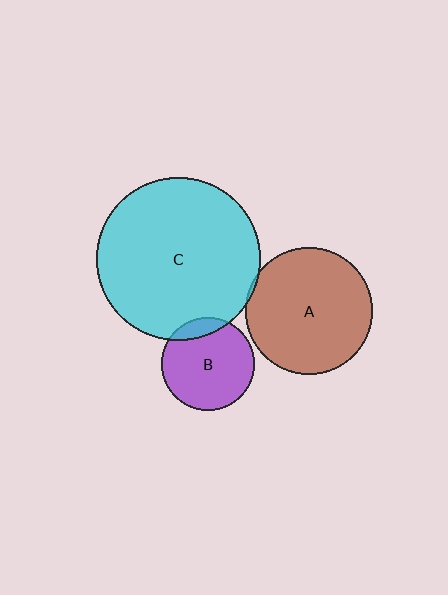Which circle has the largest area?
Circle C (cyan).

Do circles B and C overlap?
Yes.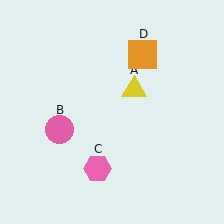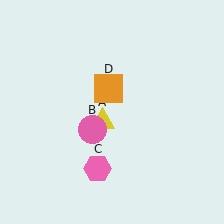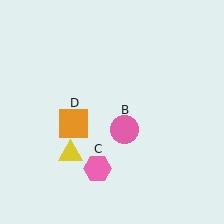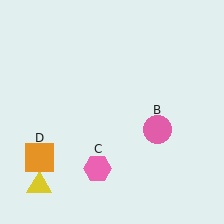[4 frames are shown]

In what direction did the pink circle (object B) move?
The pink circle (object B) moved right.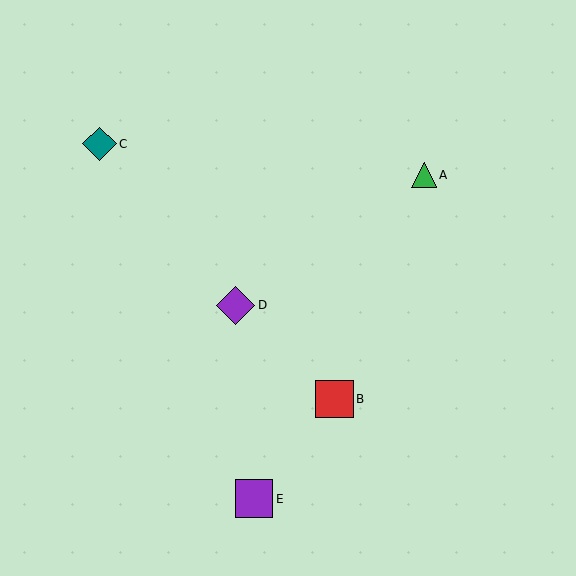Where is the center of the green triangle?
The center of the green triangle is at (424, 175).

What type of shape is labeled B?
Shape B is a red square.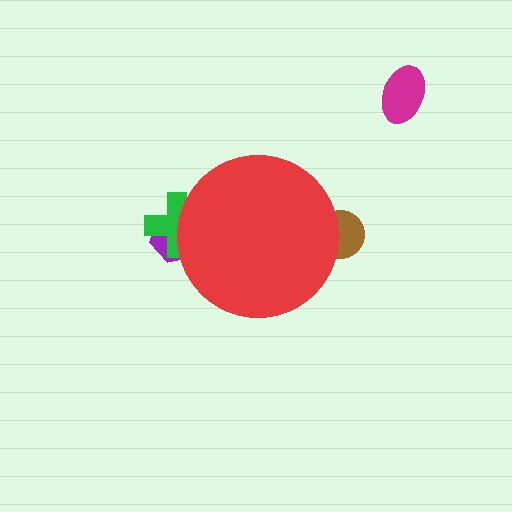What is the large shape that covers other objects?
A red circle.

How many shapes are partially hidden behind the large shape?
3 shapes are partially hidden.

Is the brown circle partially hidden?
Yes, the brown circle is partially hidden behind the red circle.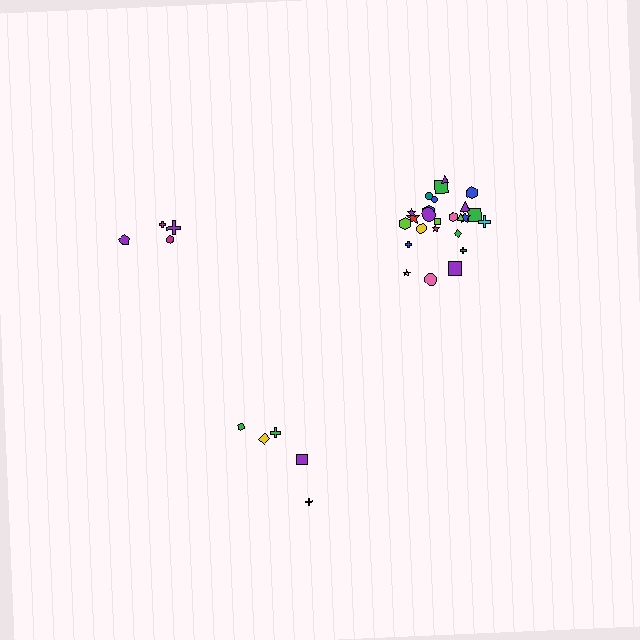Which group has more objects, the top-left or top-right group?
The top-right group.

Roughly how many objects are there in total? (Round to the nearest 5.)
Roughly 35 objects in total.